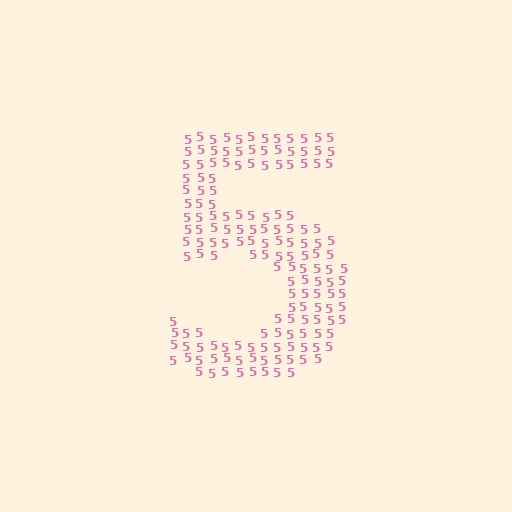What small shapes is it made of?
It is made of small digit 5's.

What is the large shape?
The large shape is the digit 5.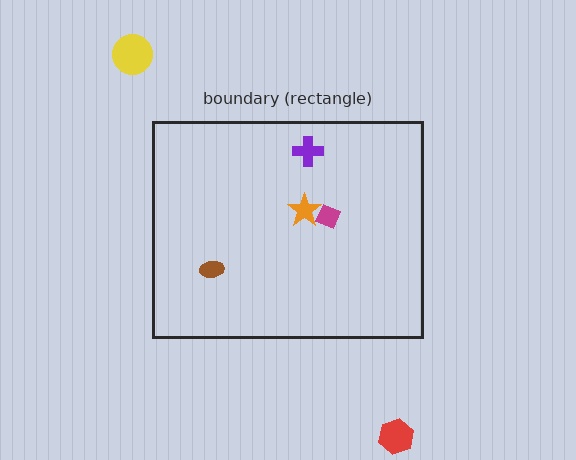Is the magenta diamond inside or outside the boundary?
Inside.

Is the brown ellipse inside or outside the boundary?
Inside.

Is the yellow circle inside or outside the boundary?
Outside.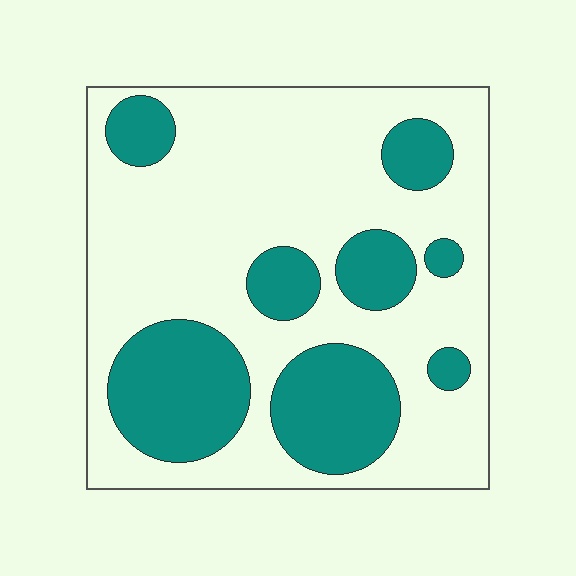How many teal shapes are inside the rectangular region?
8.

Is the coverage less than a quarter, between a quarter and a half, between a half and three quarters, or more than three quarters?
Between a quarter and a half.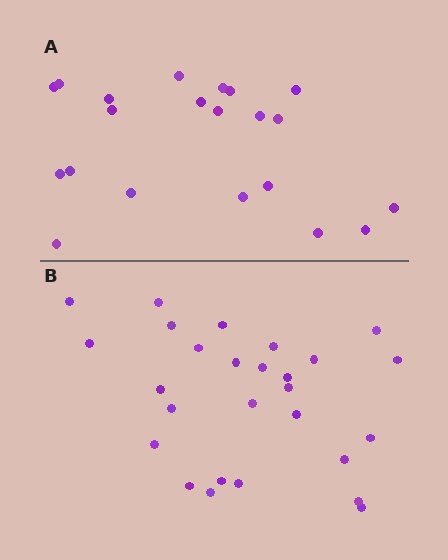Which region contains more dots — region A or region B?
Region B (the bottom region) has more dots.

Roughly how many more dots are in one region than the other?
Region B has about 6 more dots than region A.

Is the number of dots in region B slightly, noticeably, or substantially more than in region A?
Region B has noticeably more, but not dramatically so. The ratio is roughly 1.3 to 1.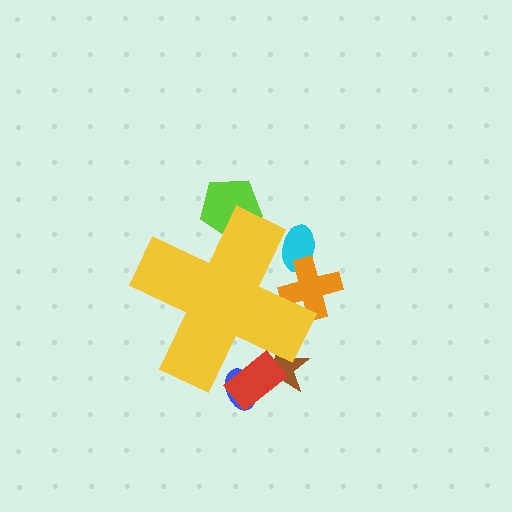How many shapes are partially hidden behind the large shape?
6 shapes are partially hidden.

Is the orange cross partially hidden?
Yes, the orange cross is partially hidden behind the yellow cross.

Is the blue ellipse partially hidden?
Yes, the blue ellipse is partially hidden behind the yellow cross.